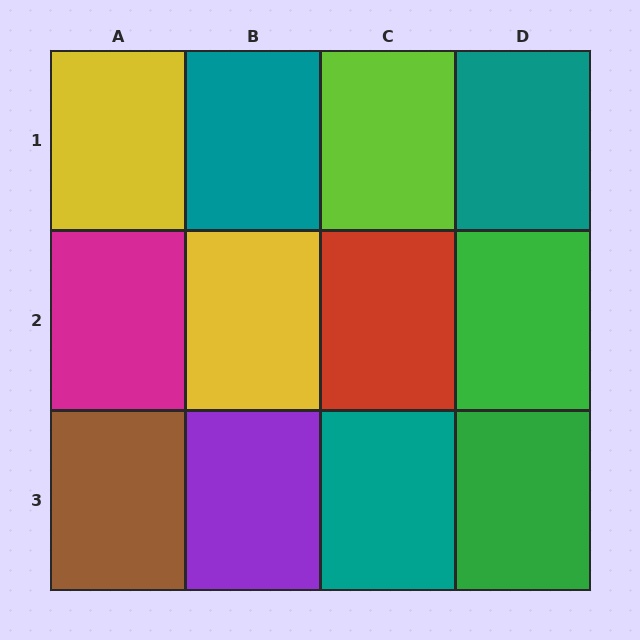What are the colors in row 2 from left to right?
Magenta, yellow, red, green.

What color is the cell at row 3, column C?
Teal.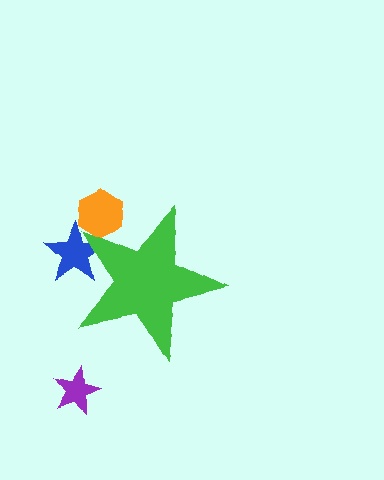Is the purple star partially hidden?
No, the purple star is fully visible.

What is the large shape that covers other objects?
A green star.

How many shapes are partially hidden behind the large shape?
2 shapes are partially hidden.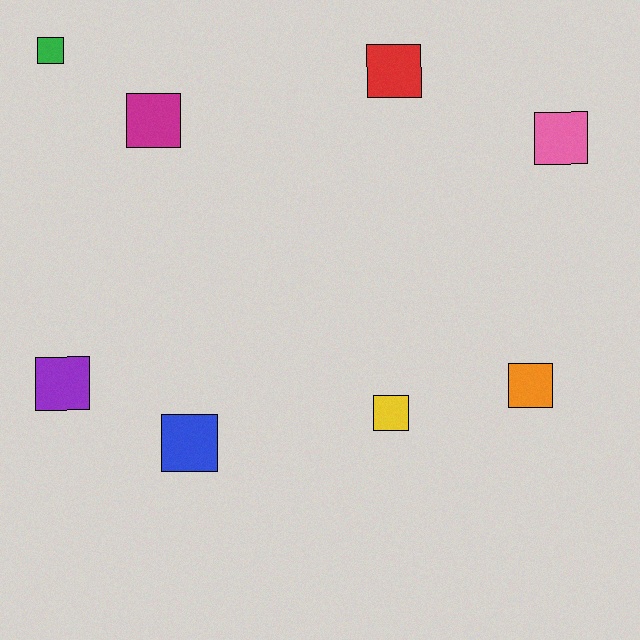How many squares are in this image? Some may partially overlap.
There are 8 squares.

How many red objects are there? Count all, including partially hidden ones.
There is 1 red object.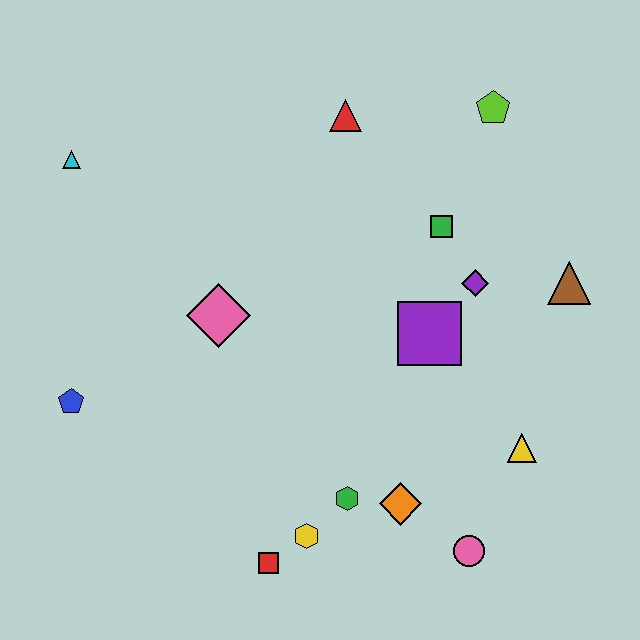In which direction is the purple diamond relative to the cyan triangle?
The purple diamond is to the right of the cyan triangle.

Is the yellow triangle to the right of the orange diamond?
Yes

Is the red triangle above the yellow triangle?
Yes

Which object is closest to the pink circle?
The orange diamond is closest to the pink circle.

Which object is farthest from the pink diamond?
The brown triangle is farthest from the pink diamond.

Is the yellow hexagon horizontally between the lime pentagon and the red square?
Yes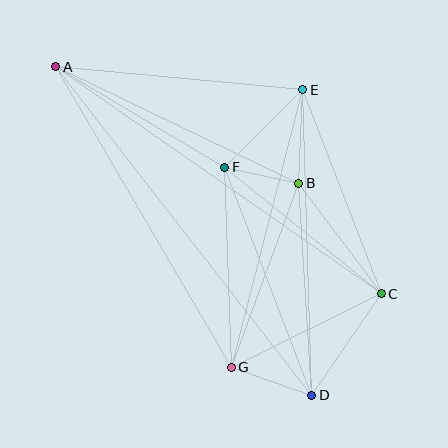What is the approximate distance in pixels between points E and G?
The distance between E and G is approximately 287 pixels.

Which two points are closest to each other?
Points B and F are closest to each other.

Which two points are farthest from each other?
Points A and D are farthest from each other.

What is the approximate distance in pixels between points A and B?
The distance between A and B is approximately 270 pixels.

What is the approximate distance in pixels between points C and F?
The distance between C and F is approximately 201 pixels.